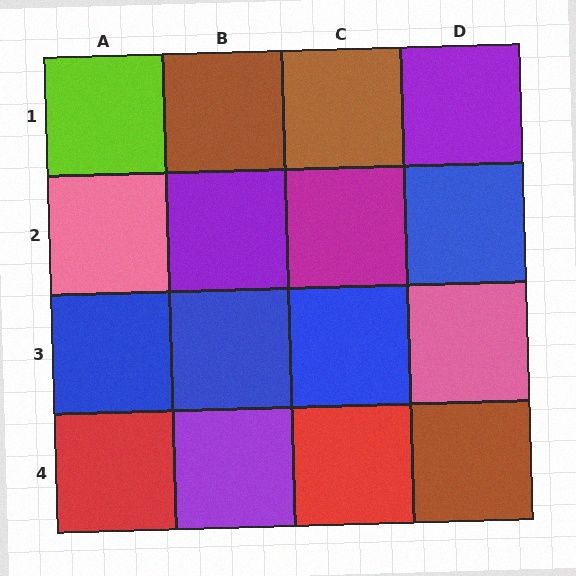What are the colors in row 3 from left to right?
Blue, blue, blue, pink.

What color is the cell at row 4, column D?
Brown.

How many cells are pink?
2 cells are pink.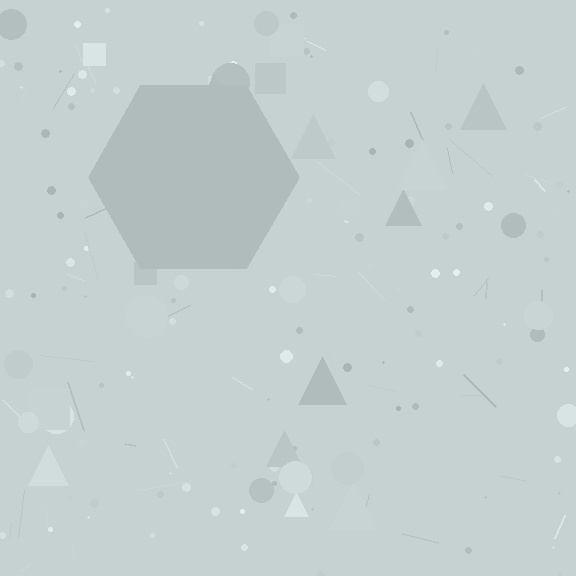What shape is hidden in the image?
A hexagon is hidden in the image.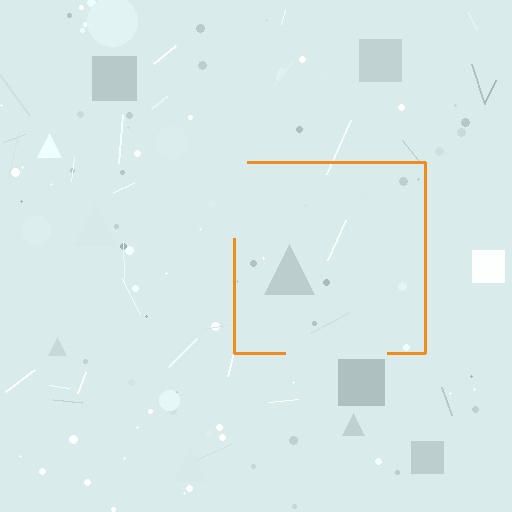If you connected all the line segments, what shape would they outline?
They would outline a square.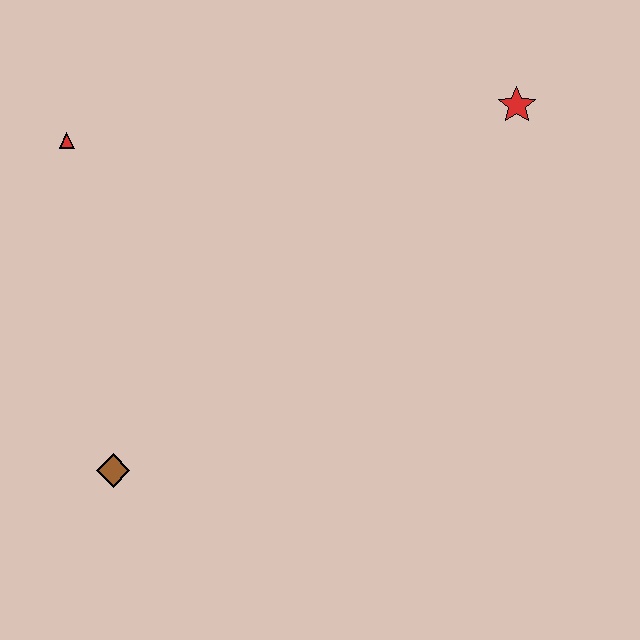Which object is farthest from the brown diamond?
The red star is farthest from the brown diamond.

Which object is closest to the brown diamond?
The red triangle is closest to the brown diamond.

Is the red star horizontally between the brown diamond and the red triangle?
No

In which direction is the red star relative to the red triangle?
The red star is to the right of the red triangle.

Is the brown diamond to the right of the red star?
No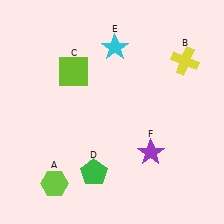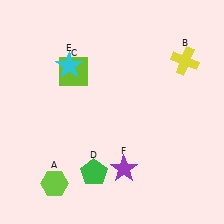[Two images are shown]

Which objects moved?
The objects that moved are: the cyan star (E), the purple star (F).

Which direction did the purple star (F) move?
The purple star (F) moved left.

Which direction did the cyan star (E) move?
The cyan star (E) moved left.